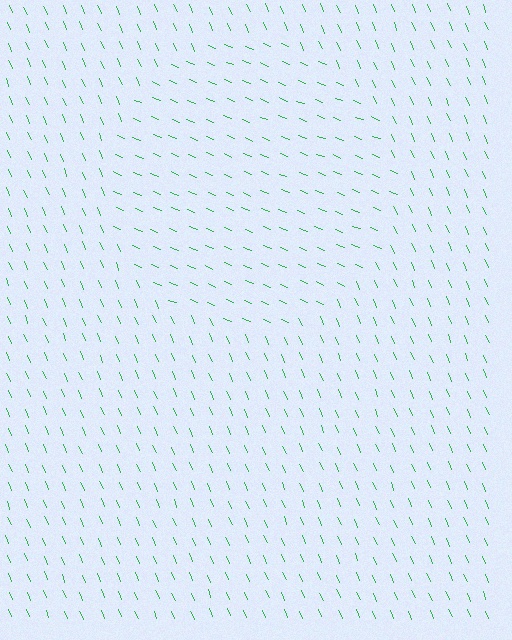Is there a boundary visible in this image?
Yes, there is a texture boundary formed by a change in line orientation.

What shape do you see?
I see a circle.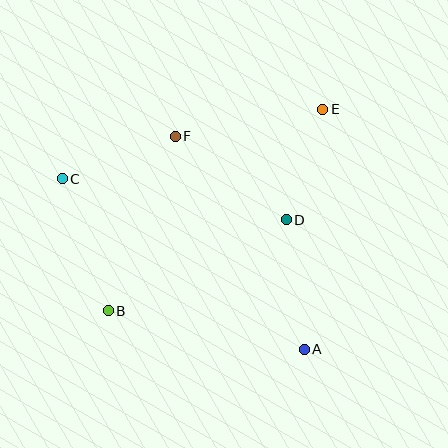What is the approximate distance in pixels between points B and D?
The distance between B and D is approximately 200 pixels.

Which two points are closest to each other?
Points D and E are closest to each other.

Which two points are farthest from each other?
Points A and C are farthest from each other.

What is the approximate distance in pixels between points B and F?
The distance between B and F is approximately 187 pixels.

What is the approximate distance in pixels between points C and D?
The distance between C and D is approximately 228 pixels.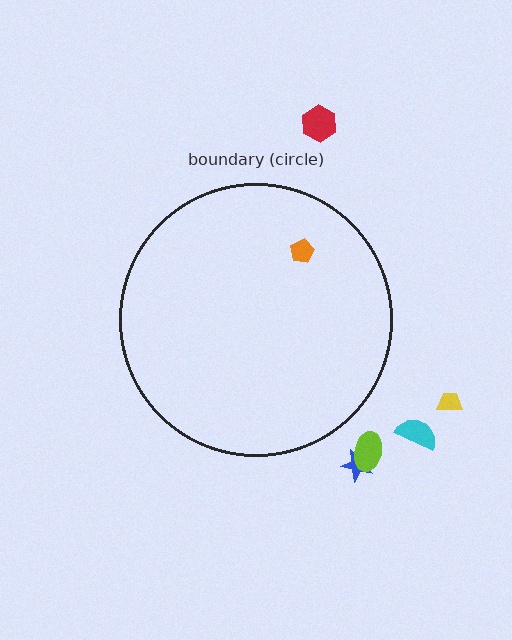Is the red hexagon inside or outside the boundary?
Outside.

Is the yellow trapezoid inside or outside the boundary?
Outside.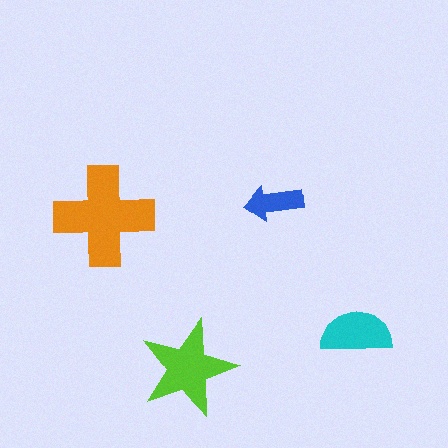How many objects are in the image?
There are 4 objects in the image.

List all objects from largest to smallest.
The orange cross, the lime star, the cyan semicircle, the blue arrow.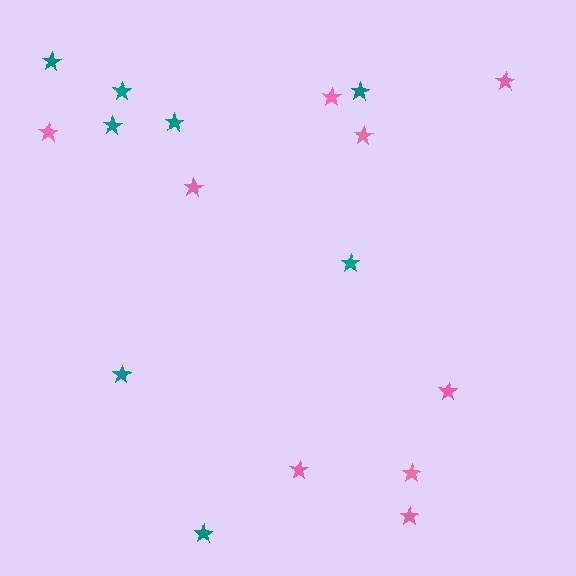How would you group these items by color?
There are 2 groups: one group of pink stars (9) and one group of teal stars (8).